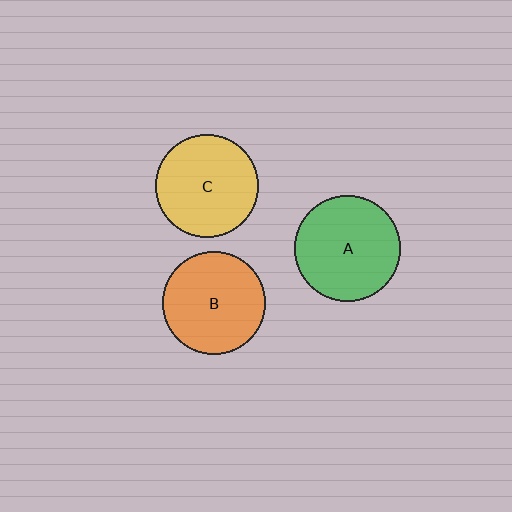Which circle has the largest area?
Circle A (green).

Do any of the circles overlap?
No, none of the circles overlap.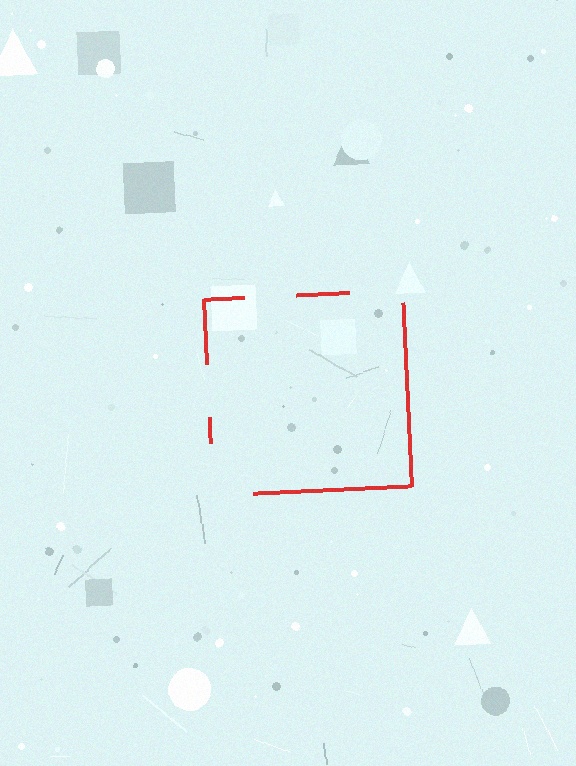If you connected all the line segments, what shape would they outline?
They would outline a square.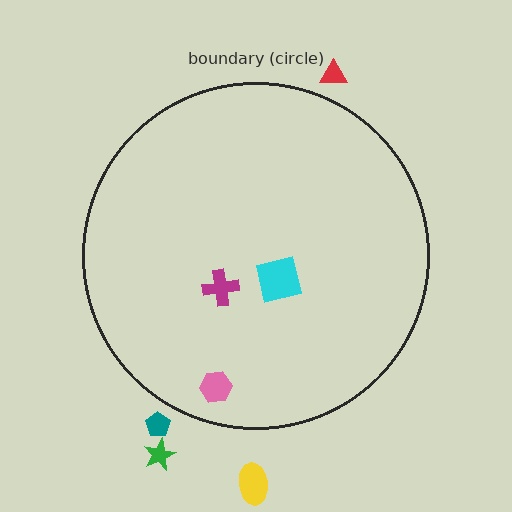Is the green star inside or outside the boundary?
Outside.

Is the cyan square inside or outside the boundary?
Inside.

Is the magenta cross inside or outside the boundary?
Inside.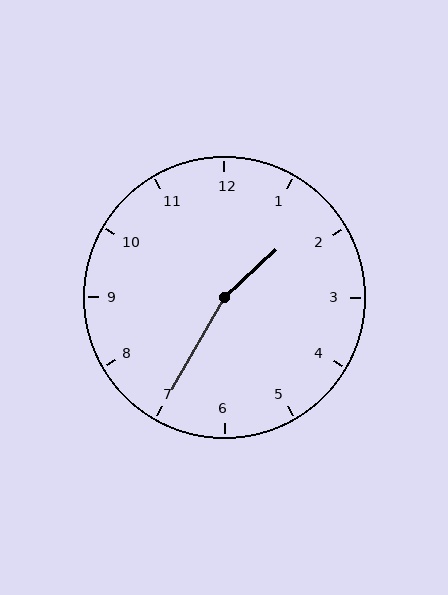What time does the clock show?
1:35.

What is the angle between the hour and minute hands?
Approximately 162 degrees.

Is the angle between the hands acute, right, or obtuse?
It is obtuse.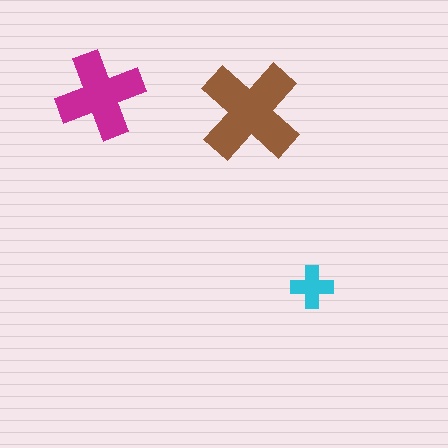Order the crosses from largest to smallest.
the brown one, the magenta one, the cyan one.